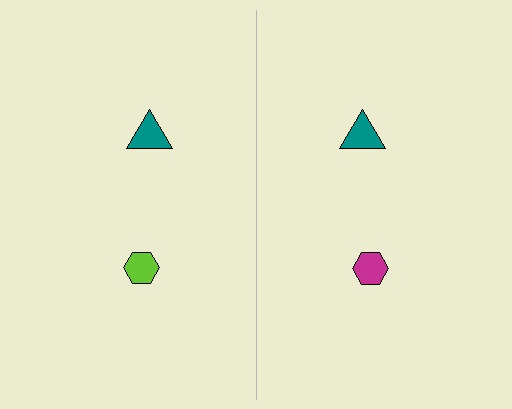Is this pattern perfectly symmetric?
No, the pattern is not perfectly symmetric. The magenta hexagon on the right side breaks the symmetry — its mirror counterpart is lime.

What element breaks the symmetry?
The magenta hexagon on the right side breaks the symmetry — its mirror counterpart is lime.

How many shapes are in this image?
There are 4 shapes in this image.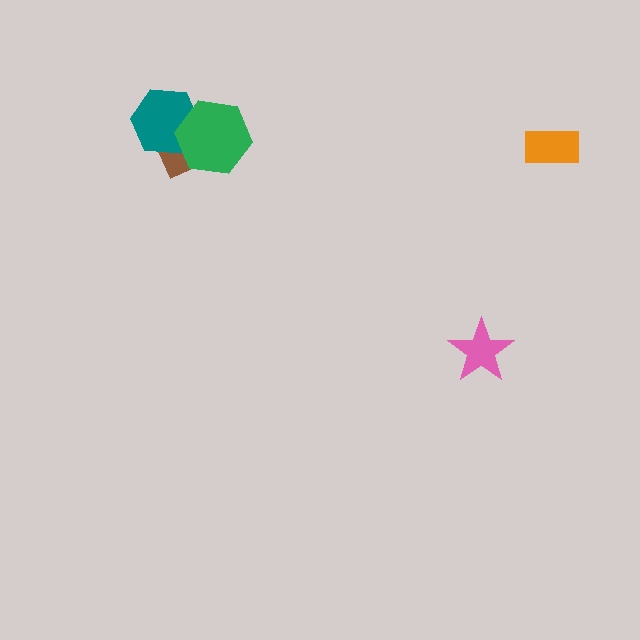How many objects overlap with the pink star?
0 objects overlap with the pink star.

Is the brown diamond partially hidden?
Yes, it is partially covered by another shape.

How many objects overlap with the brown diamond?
2 objects overlap with the brown diamond.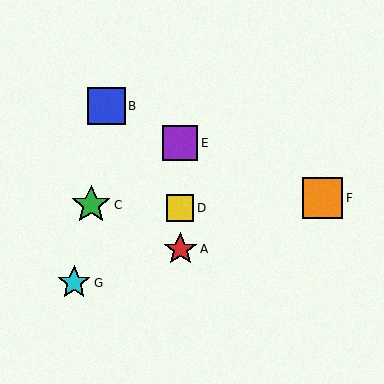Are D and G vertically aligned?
No, D is at x≈180 and G is at x≈74.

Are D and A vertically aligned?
Yes, both are at x≈180.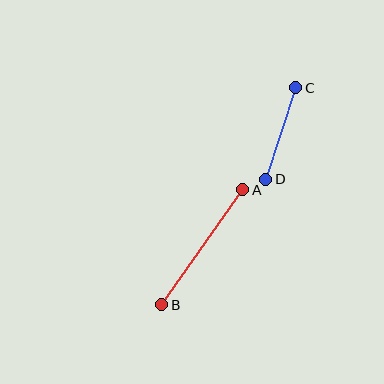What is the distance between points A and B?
The distance is approximately 141 pixels.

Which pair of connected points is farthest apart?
Points A and B are farthest apart.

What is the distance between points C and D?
The distance is approximately 96 pixels.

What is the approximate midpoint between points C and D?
The midpoint is at approximately (281, 133) pixels.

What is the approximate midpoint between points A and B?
The midpoint is at approximately (202, 247) pixels.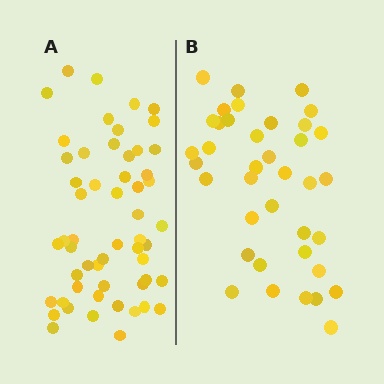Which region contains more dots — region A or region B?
Region A (the left region) has more dots.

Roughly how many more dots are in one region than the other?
Region A has approximately 15 more dots than region B.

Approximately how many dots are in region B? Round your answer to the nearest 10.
About 40 dots. (The exact count is 38, which rounds to 40.)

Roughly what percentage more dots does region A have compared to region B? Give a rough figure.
About 45% more.